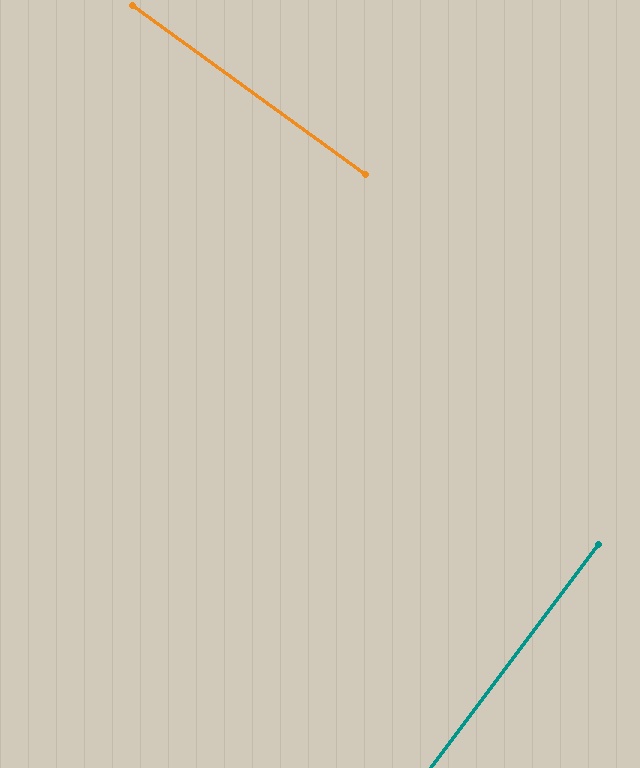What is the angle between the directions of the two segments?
Approximately 89 degrees.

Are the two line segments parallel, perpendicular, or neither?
Perpendicular — they meet at approximately 89°.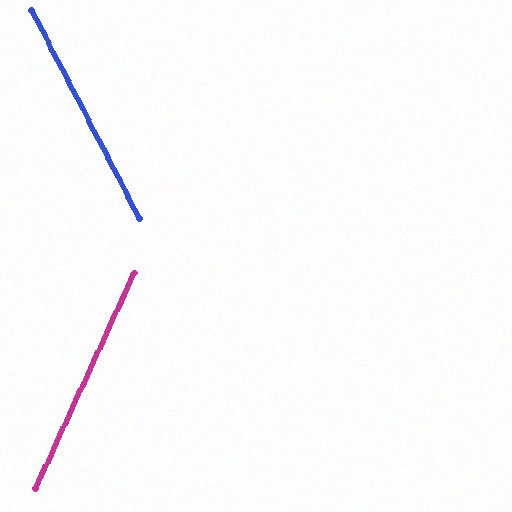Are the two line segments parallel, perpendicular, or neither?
Neither parallel nor perpendicular — they differ by about 52°.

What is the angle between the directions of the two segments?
Approximately 52 degrees.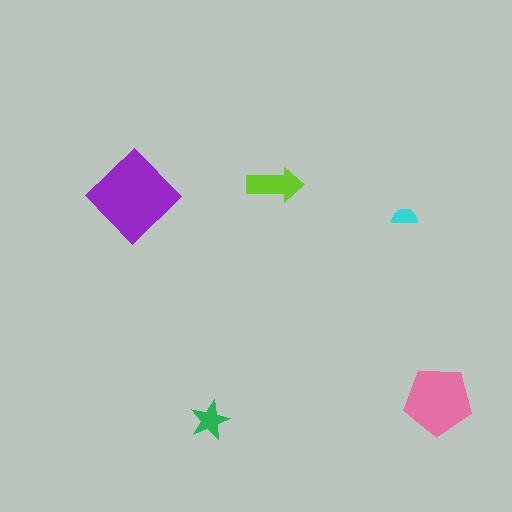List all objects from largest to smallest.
The purple diamond, the pink pentagon, the lime arrow, the green star, the cyan semicircle.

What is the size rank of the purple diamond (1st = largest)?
1st.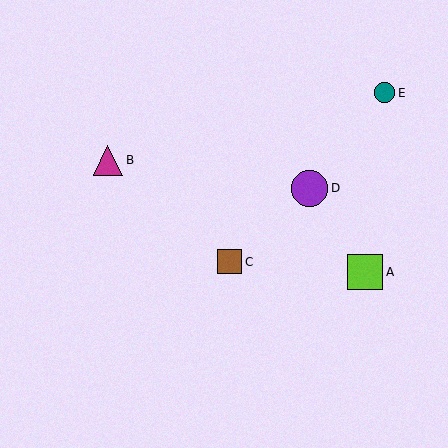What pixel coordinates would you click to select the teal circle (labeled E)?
Click at (385, 93) to select the teal circle E.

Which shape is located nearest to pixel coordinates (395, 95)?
The teal circle (labeled E) at (385, 93) is nearest to that location.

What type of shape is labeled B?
Shape B is a magenta triangle.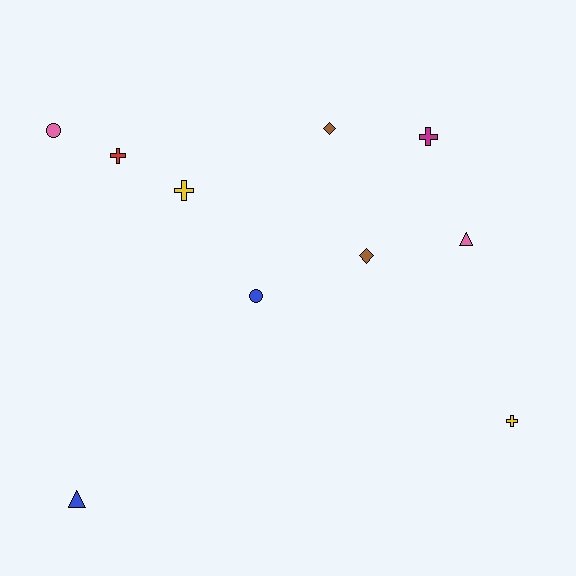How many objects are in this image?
There are 10 objects.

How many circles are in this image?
There are 2 circles.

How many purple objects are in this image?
There are no purple objects.